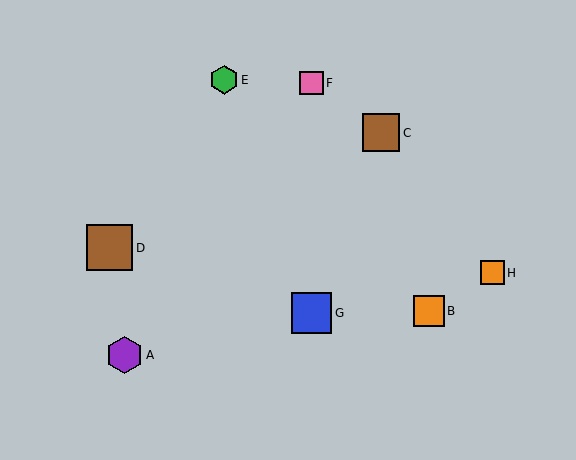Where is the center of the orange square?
The center of the orange square is at (429, 311).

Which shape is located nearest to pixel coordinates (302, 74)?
The pink square (labeled F) at (311, 83) is nearest to that location.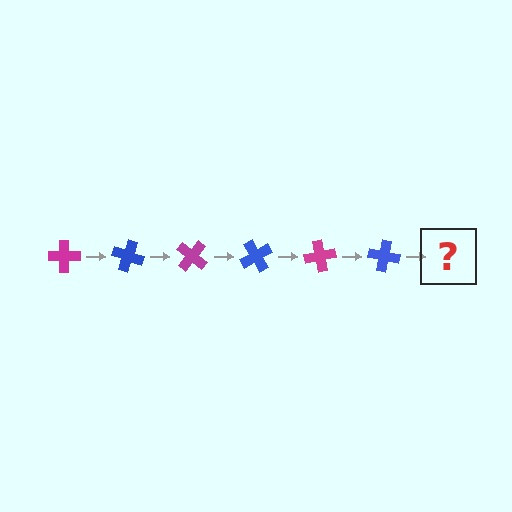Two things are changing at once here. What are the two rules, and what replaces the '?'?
The two rules are that it rotates 20 degrees each step and the color cycles through magenta and blue. The '?' should be a magenta cross, rotated 120 degrees from the start.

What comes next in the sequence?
The next element should be a magenta cross, rotated 120 degrees from the start.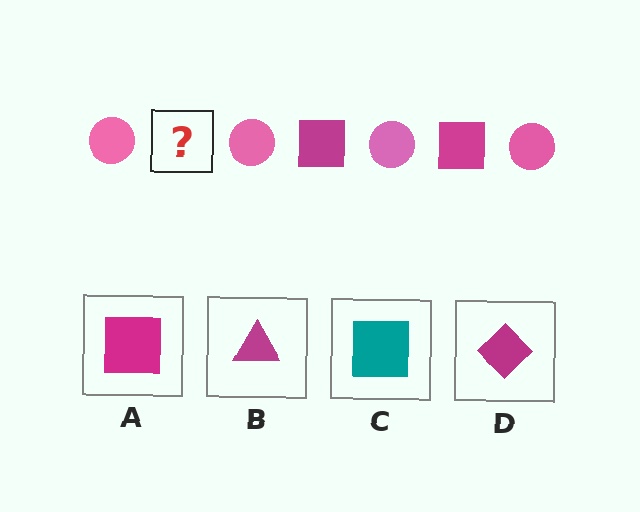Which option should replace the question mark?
Option A.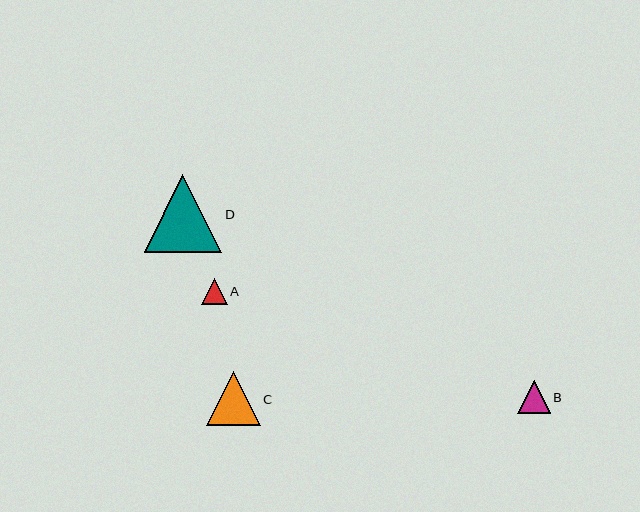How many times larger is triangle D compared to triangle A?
Triangle D is approximately 3.1 times the size of triangle A.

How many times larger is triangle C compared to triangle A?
Triangle C is approximately 2.1 times the size of triangle A.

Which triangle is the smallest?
Triangle A is the smallest with a size of approximately 26 pixels.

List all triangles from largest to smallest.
From largest to smallest: D, C, B, A.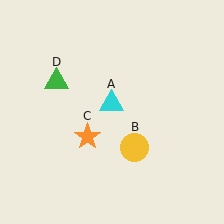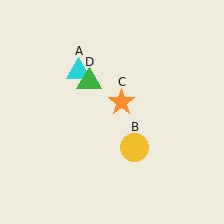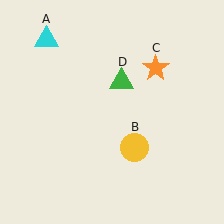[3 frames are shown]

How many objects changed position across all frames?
3 objects changed position: cyan triangle (object A), orange star (object C), green triangle (object D).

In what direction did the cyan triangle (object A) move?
The cyan triangle (object A) moved up and to the left.